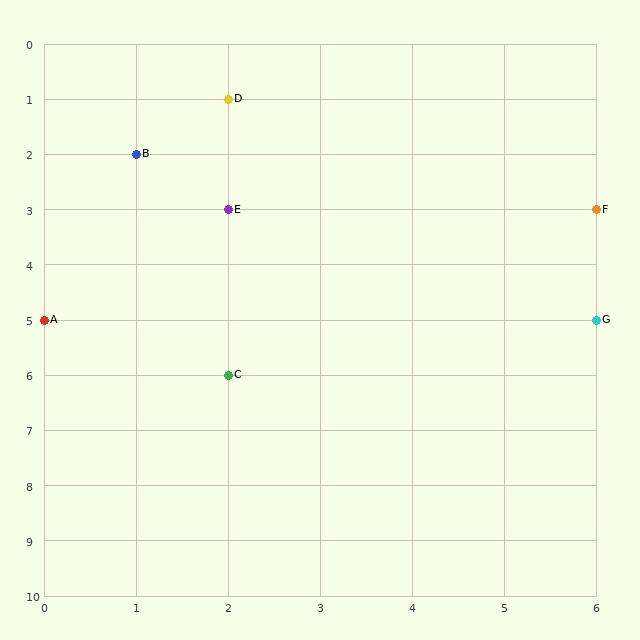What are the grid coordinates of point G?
Point G is at grid coordinates (6, 5).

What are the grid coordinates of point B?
Point B is at grid coordinates (1, 2).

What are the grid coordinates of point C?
Point C is at grid coordinates (2, 6).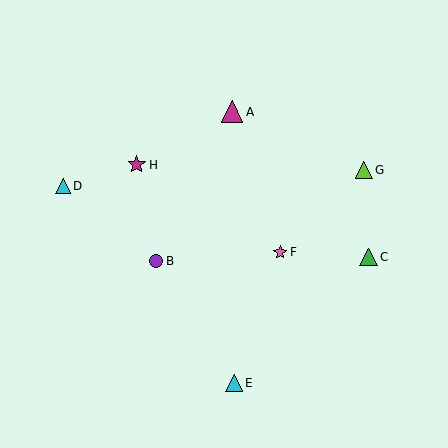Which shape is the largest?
The magenta triangle (labeled A) is the largest.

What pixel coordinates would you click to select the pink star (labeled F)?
Click at (280, 252) to select the pink star F.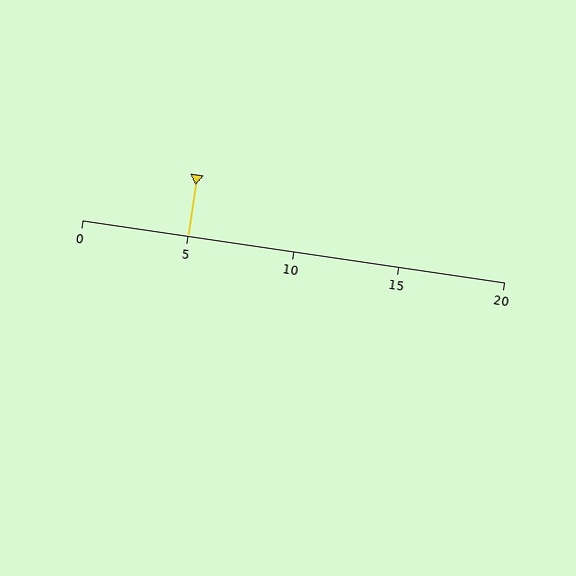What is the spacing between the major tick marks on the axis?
The major ticks are spaced 5 apart.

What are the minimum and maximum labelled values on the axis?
The axis runs from 0 to 20.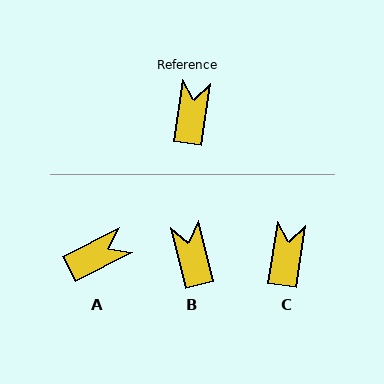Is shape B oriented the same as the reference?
No, it is off by about 22 degrees.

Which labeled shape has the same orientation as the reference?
C.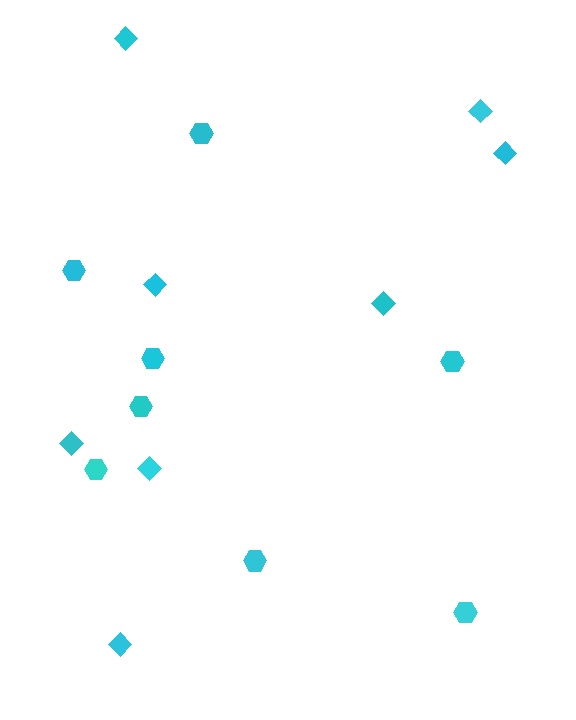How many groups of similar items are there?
There are 2 groups: one group of hexagons (8) and one group of diamonds (8).